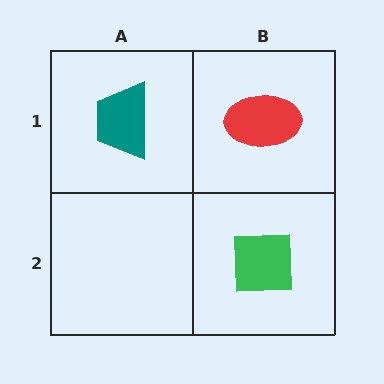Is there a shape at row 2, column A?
No, that cell is empty.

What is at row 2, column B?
A green square.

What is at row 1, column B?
A red ellipse.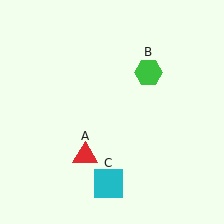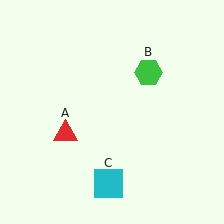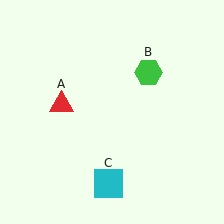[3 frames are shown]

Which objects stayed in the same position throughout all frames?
Green hexagon (object B) and cyan square (object C) remained stationary.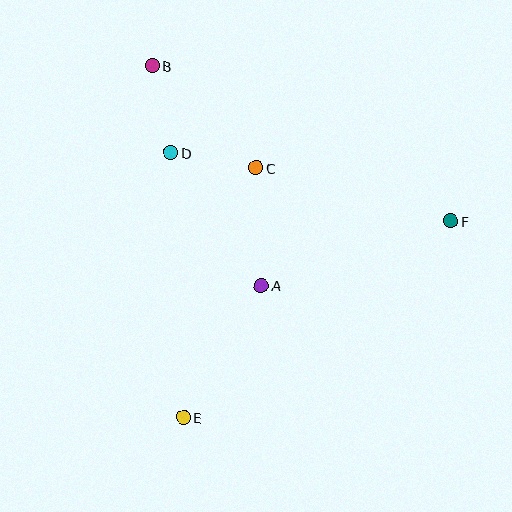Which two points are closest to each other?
Points C and D are closest to each other.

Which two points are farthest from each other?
Points B and E are farthest from each other.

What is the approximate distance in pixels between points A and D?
The distance between A and D is approximately 161 pixels.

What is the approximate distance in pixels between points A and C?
The distance between A and C is approximately 118 pixels.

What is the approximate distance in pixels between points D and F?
The distance between D and F is approximately 288 pixels.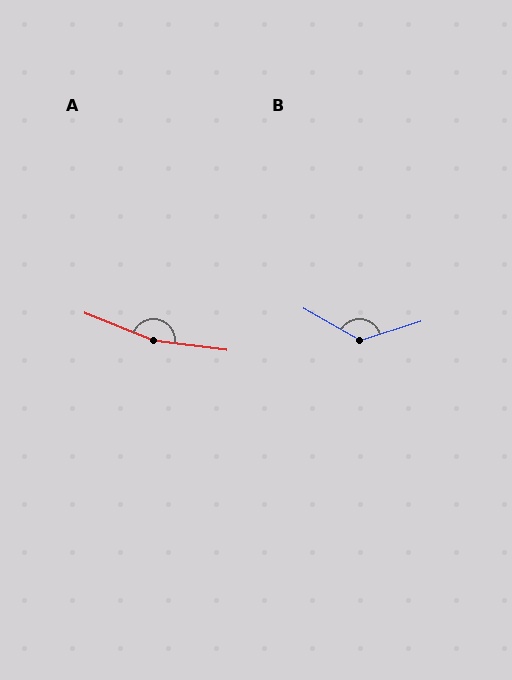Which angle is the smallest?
B, at approximately 133 degrees.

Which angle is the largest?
A, at approximately 165 degrees.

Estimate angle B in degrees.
Approximately 133 degrees.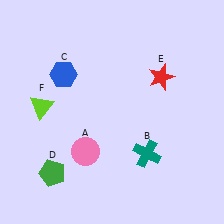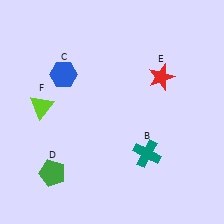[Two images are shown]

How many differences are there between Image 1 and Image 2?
There is 1 difference between the two images.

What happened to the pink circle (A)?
The pink circle (A) was removed in Image 2. It was in the bottom-left area of Image 1.